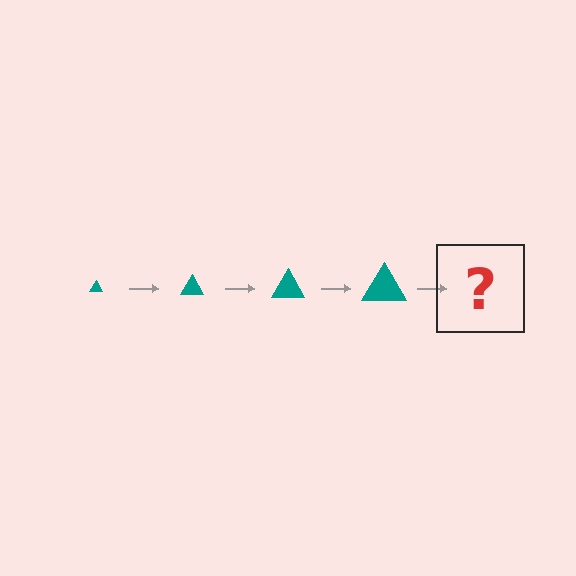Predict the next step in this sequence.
The next step is a teal triangle, larger than the previous one.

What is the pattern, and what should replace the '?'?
The pattern is that the triangle gets progressively larger each step. The '?' should be a teal triangle, larger than the previous one.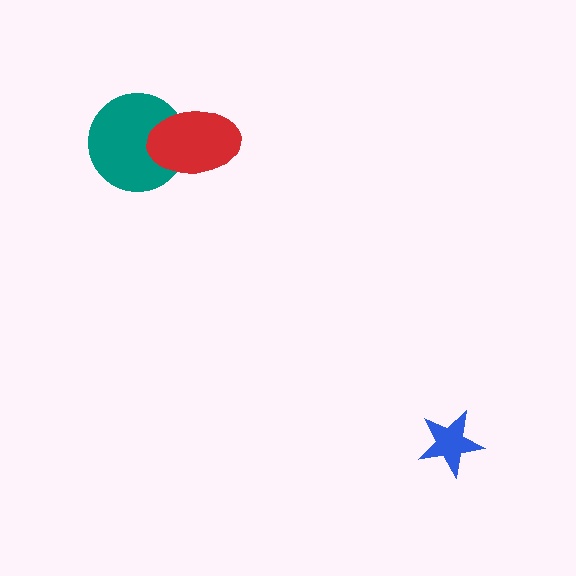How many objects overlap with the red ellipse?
1 object overlaps with the red ellipse.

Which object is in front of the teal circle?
The red ellipse is in front of the teal circle.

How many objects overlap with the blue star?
0 objects overlap with the blue star.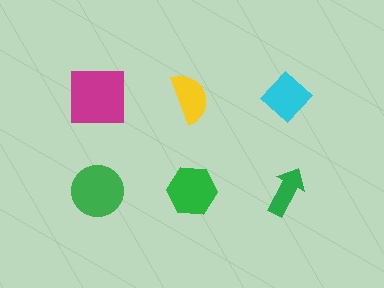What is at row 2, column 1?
A green circle.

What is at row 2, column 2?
A green hexagon.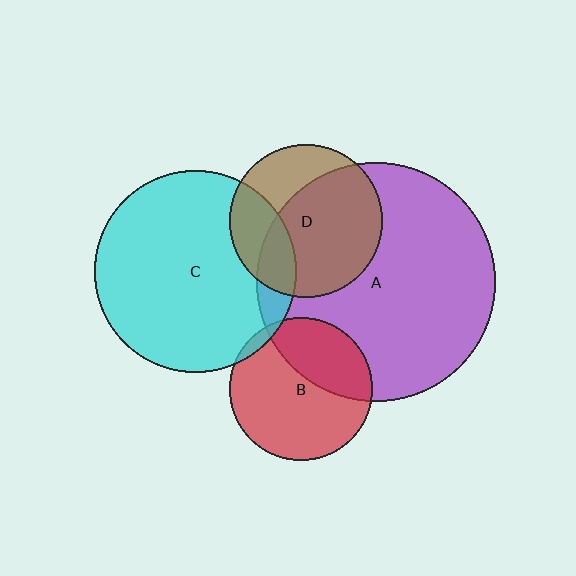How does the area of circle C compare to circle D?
Approximately 1.7 times.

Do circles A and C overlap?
Yes.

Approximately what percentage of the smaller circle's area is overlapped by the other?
Approximately 10%.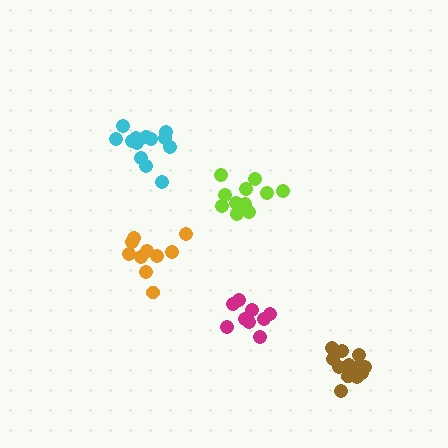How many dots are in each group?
Group 1: 10 dots, Group 2: 13 dots, Group 3: 9 dots, Group 4: 11 dots, Group 5: 13 dots (56 total).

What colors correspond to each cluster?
The clusters are colored: orange, cyan, magenta, lime, brown.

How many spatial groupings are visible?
There are 5 spatial groupings.